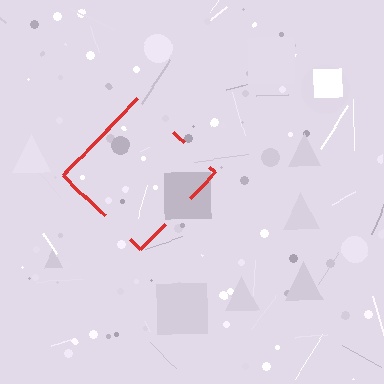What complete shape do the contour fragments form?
The contour fragments form a diamond.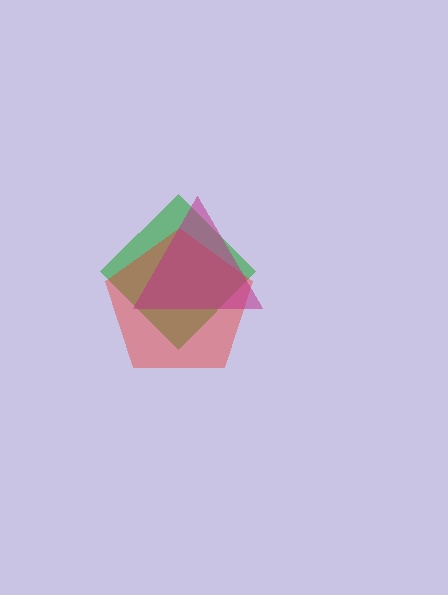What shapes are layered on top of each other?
The layered shapes are: a green diamond, a red pentagon, a magenta triangle.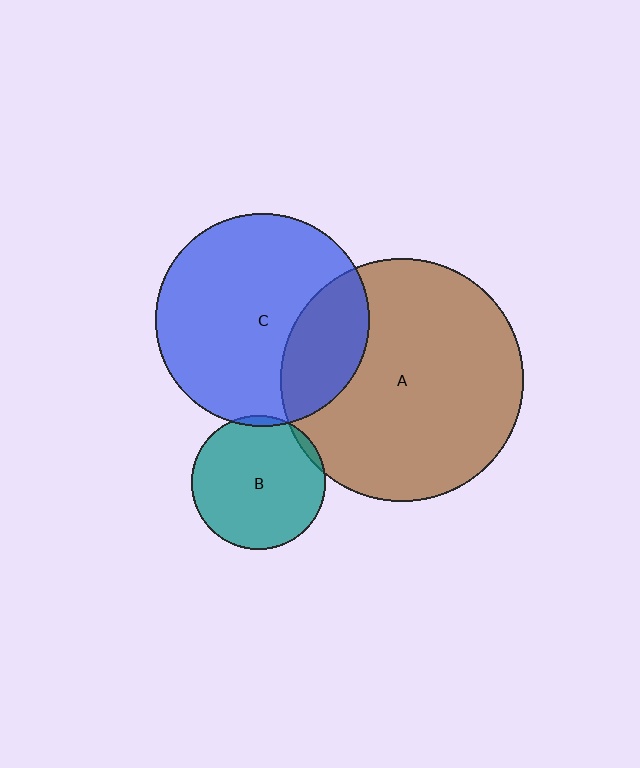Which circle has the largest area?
Circle A (brown).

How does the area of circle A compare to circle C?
Approximately 1.3 times.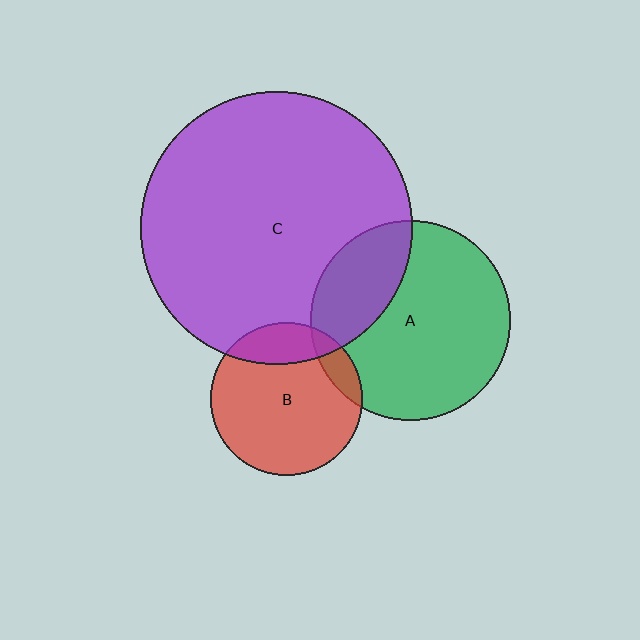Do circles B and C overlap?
Yes.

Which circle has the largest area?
Circle C (purple).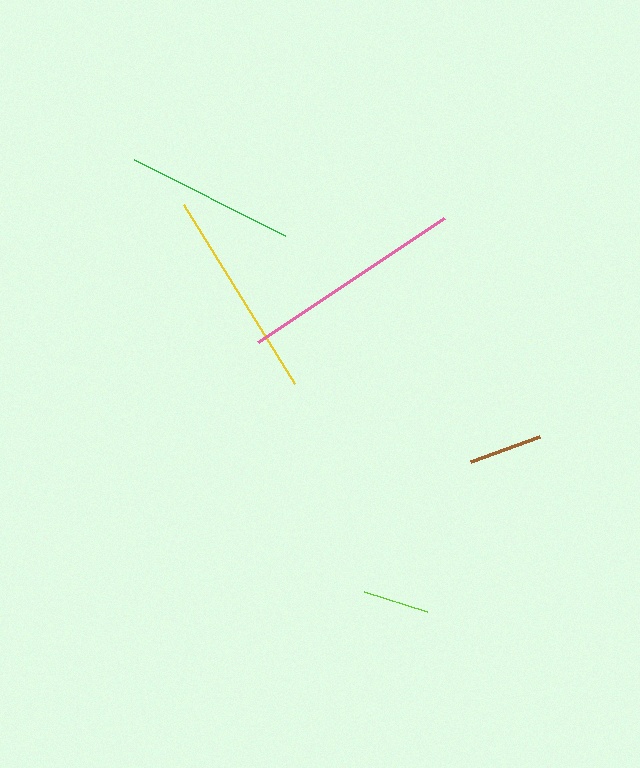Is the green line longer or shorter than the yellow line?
The yellow line is longer than the green line.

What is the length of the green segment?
The green segment is approximately 170 pixels long.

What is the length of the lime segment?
The lime segment is approximately 66 pixels long.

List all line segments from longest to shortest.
From longest to shortest: pink, yellow, green, brown, lime.